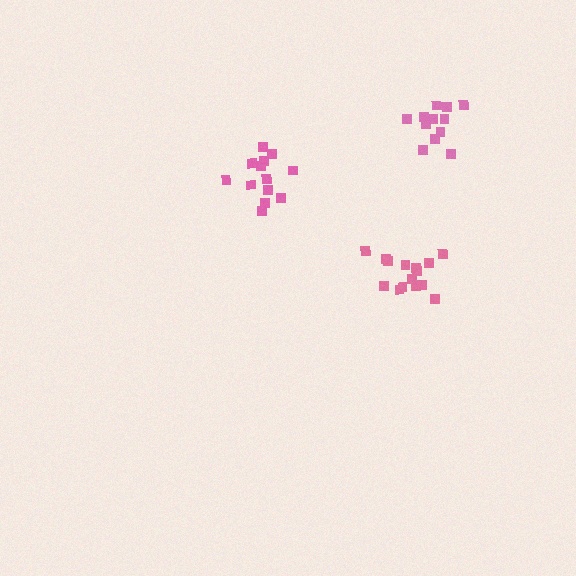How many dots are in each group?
Group 1: 13 dots, Group 2: 12 dots, Group 3: 15 dots (40 total).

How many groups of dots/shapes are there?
There are 3 groups.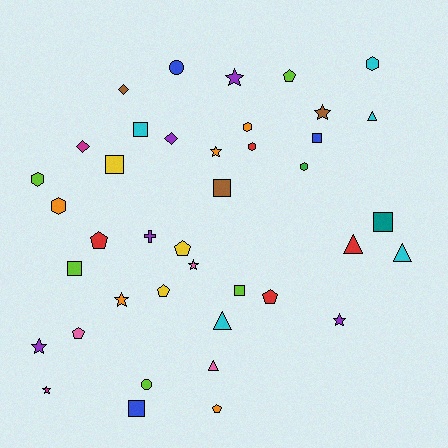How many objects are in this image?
There are 40 objects.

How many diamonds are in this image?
There are 3 diamonds.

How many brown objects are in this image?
There are 3 brown objects.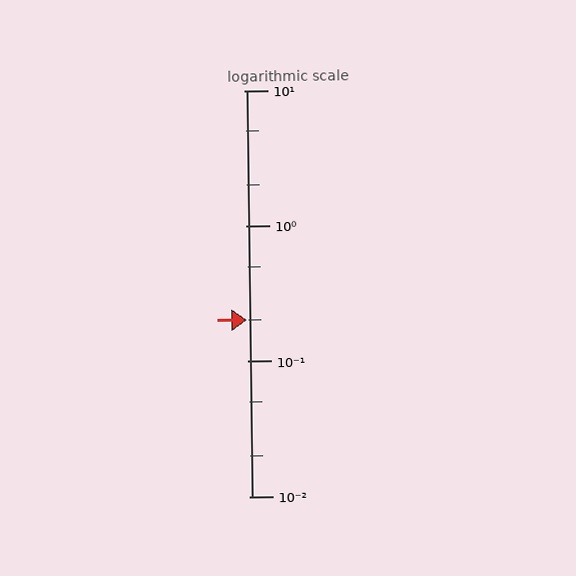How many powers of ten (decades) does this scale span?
The scale spans 3 decades, from 0.01 to 10.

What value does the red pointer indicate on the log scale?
The pointer indicates approximately 0.2.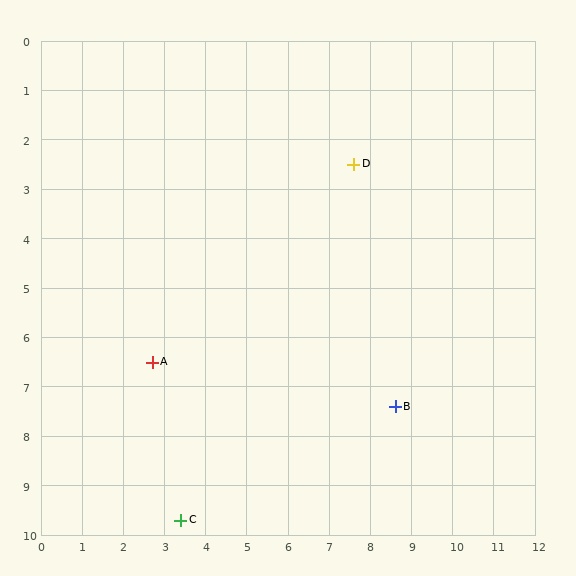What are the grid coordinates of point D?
Point D is at approximately (7.6, 2.5).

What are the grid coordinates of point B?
Point B is at approximately (8.6, 7.4).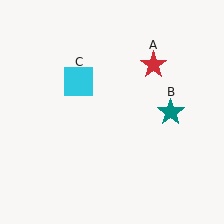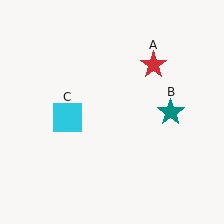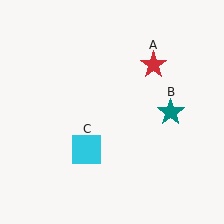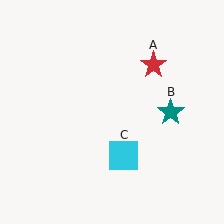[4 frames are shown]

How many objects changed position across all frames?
1 object changed position: cyan square (object C).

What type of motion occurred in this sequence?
The cyan square (object C) rotated counterclockwise around the center of the scene.